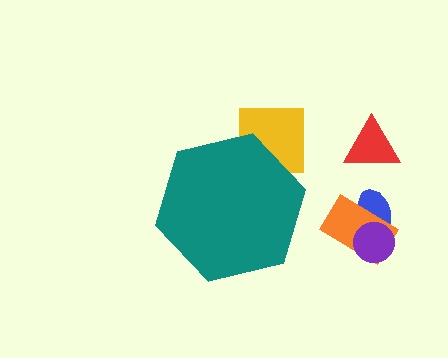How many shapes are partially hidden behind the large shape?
1 shape is partially hidden.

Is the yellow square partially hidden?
Yes, the yellow square is partially hidden behind the teal hexagon.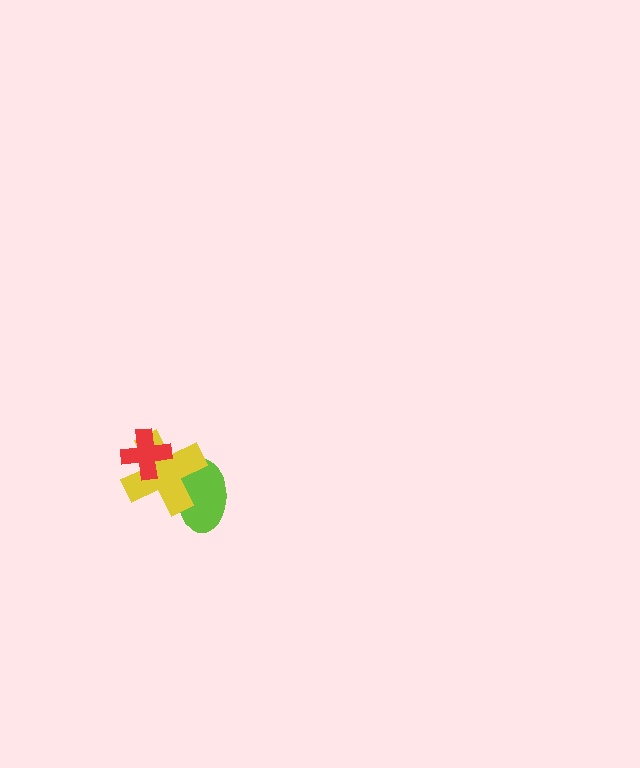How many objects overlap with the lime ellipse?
1 object overlaps with the lime ellipse.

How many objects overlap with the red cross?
1 object overlaps with the red cross.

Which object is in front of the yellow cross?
The red cross is in front of the yellow cross.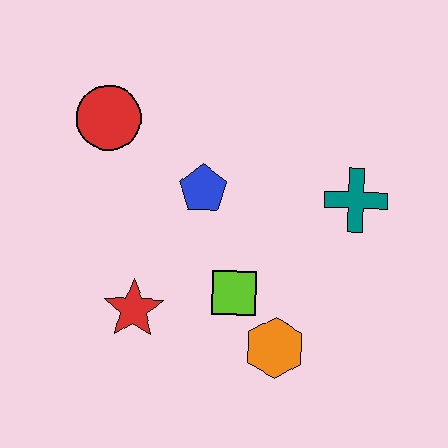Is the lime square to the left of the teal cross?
Yes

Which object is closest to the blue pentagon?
The lime square is closest to the blue pentagon.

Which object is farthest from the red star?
The teal cross is farthest from the red star.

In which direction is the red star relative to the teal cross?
The red star is to the left of the teal cross.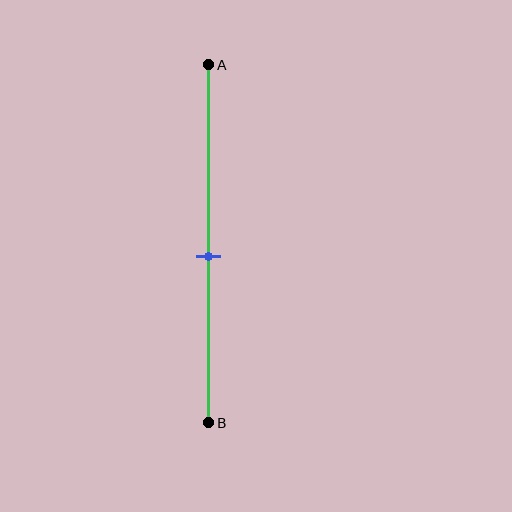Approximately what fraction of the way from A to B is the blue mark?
The blue mark is approximately 55% of the way from A to B.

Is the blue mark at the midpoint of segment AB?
No, the mark is at about 55% from A, not at the 50% midpoint.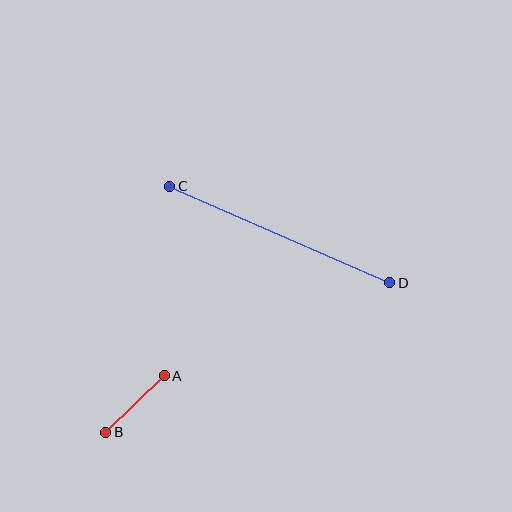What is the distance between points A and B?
The distance is approximately 81 pixels.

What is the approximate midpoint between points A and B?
The midpoint is at approximately (135, 404) pixels.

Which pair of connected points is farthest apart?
Points C and D are farthest apart.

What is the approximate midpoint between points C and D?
The midpoint is at approximately (280, 234) pixels.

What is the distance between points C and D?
The distance is approximately 240 pixels.